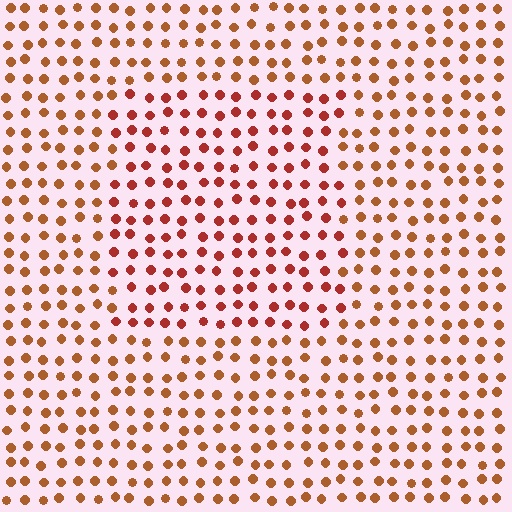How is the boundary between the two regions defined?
The boundary is defined purely by a slight shift in hue (about 24 degrees). Spacing, size, and orientation are identical on both sides.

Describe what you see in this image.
The image is filled with small brown elements in a uniform arrangement. A rectangle-shaped region is visible where the elements are tinted to a slightly different hue, forming a subtle color boundary.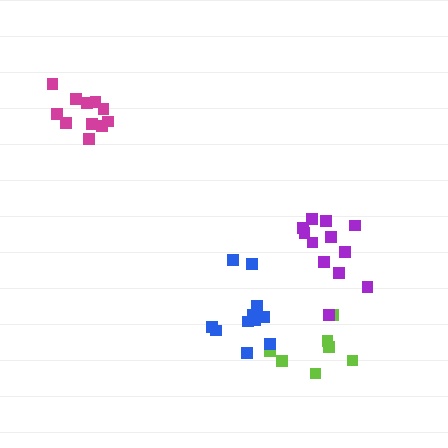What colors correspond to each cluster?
The clusters are colored: lime, blue, purple, magenta.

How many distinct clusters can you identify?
There are 4 distinct clusters.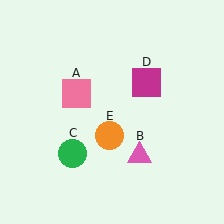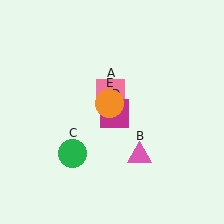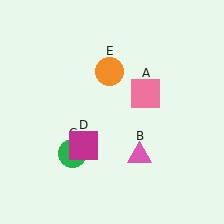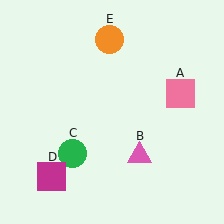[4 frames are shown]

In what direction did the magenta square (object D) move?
The magenta square (object D) moved down and to the left.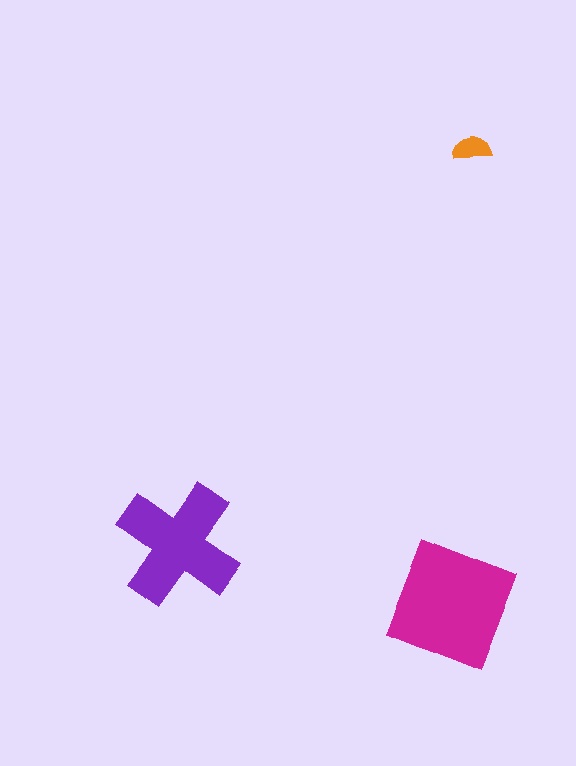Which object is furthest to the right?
The orange semicircle is rightmost.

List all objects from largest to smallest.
The magenta square, the purple cross, the orange semicircle.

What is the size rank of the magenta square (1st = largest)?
1st.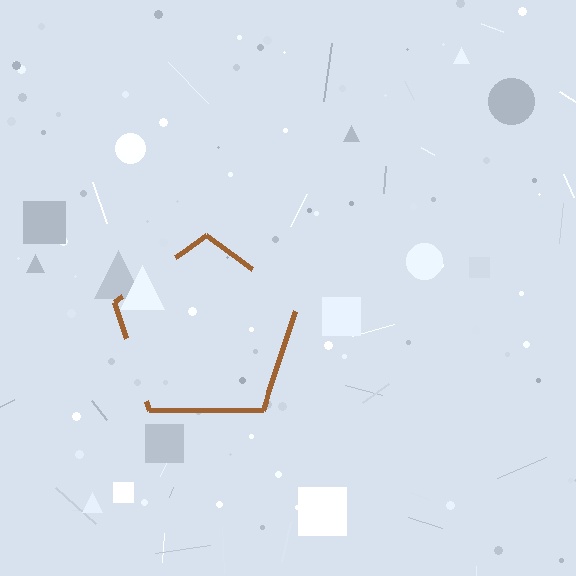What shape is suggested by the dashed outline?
The dashed outline suggests a pentagon.